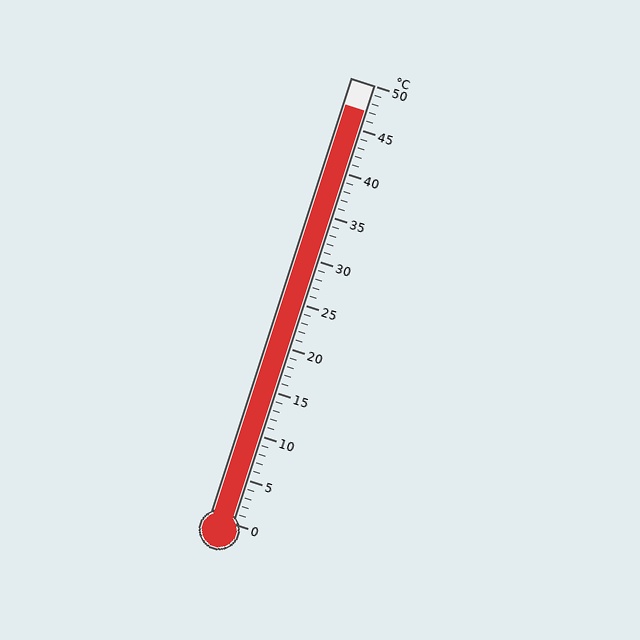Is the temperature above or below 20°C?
The temperature is above 20°C.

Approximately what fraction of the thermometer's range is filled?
The thermometer is filled to approximately 95% of its range.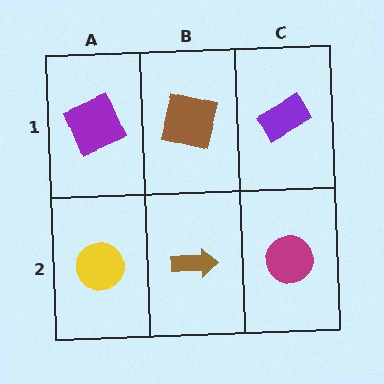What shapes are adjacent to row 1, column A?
A yellow circle (row 2, column A), a brown square (row 1, column B).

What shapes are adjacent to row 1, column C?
A magenta circle (row 2, column C), a brown square (row 1, column B).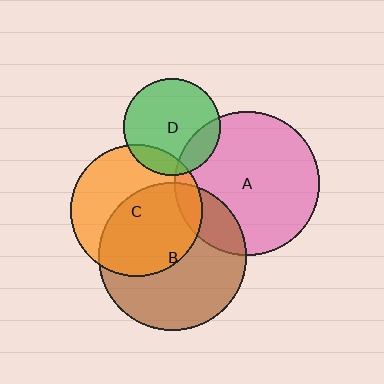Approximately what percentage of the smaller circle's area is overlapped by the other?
Approximately 10%.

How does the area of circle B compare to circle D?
Approximately 2.3 times.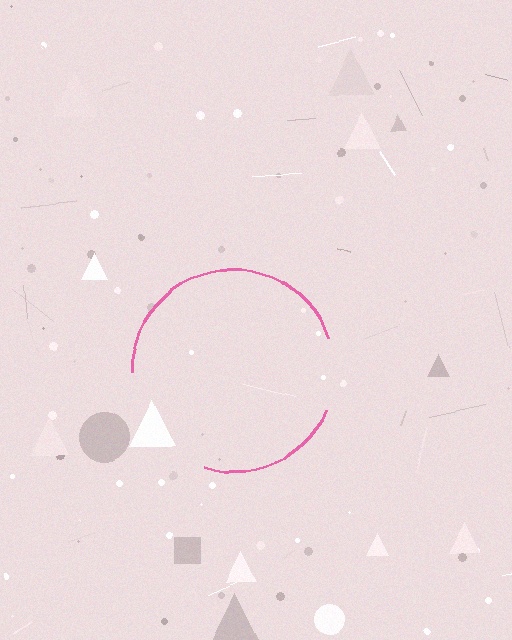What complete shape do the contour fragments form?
The contour fragments form a circle.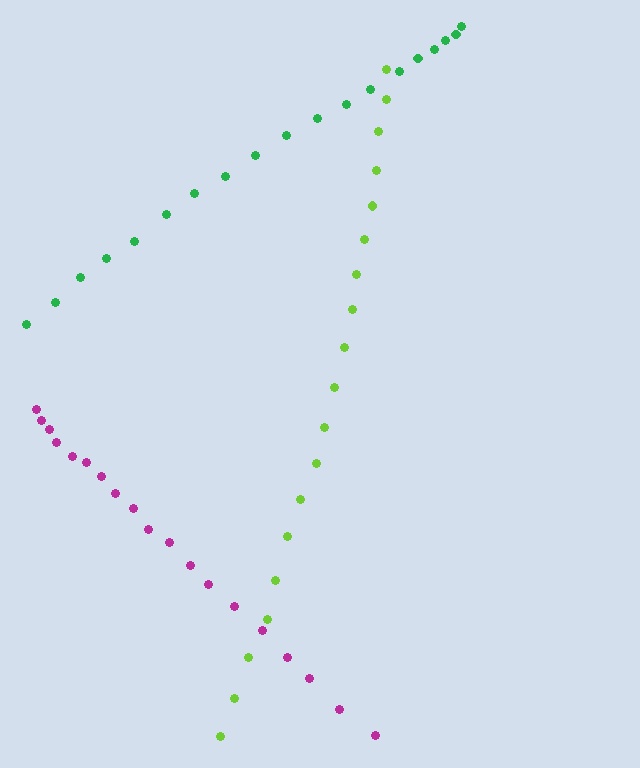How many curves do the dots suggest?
There are 3 distinct paths.